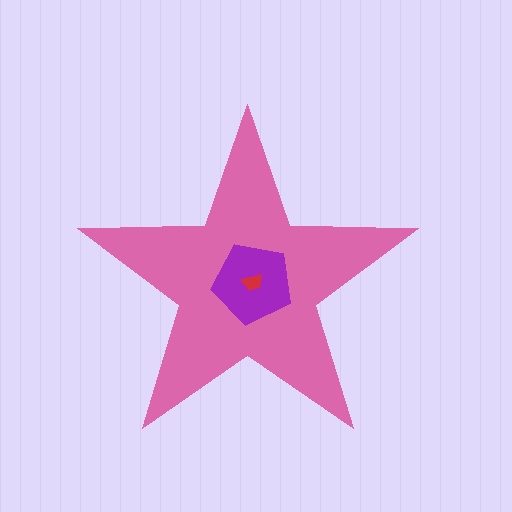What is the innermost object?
The red trapezoid.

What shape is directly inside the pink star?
The purple pentagon.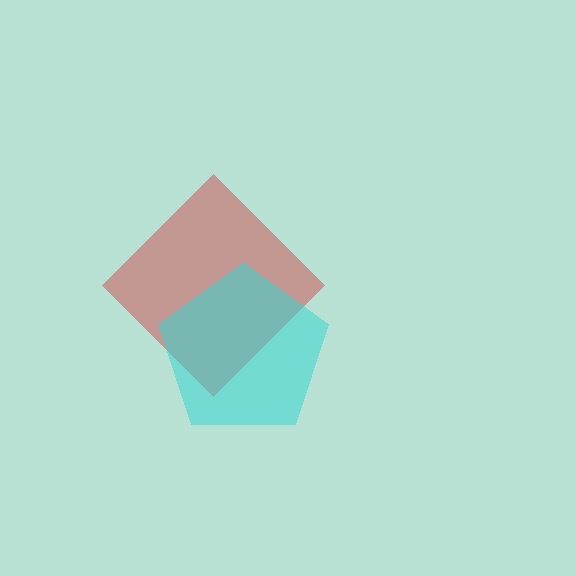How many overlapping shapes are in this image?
There are 2 overlapping shapes in the image.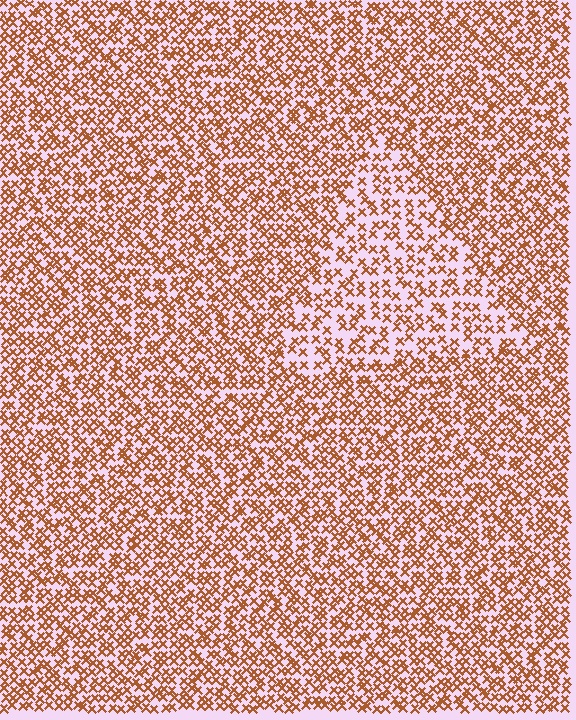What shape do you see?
I see a triangle.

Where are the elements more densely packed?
The elements are more densely packed outside the triangle boundary.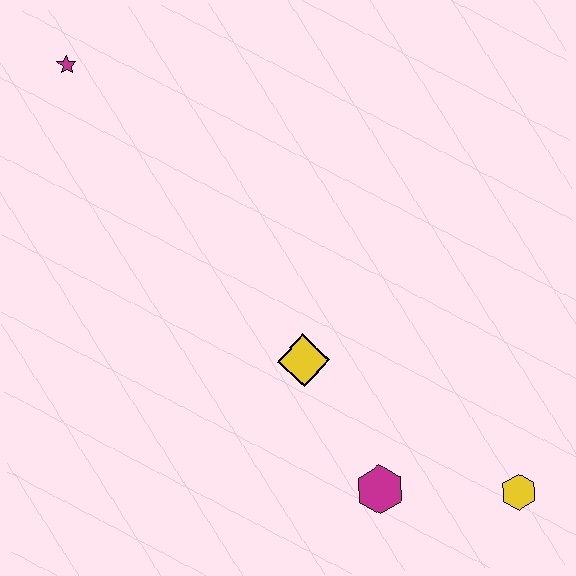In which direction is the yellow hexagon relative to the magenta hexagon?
The yellow hexagon is to the right of the magenta hexagon.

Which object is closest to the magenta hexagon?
The yellow hexagon is closest to the magenta hexagon.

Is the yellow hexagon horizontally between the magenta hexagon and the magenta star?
No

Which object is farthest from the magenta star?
The yellow hexagon is farthest from the magenta star.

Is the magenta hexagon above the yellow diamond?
No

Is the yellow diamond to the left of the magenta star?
No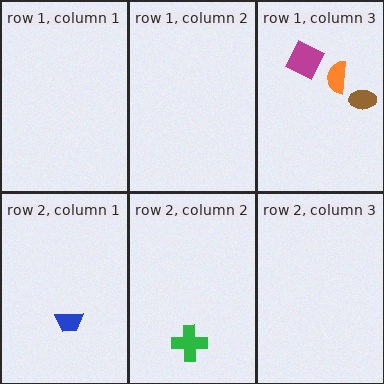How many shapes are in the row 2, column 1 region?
1.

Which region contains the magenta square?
The row 1, column 3 region.